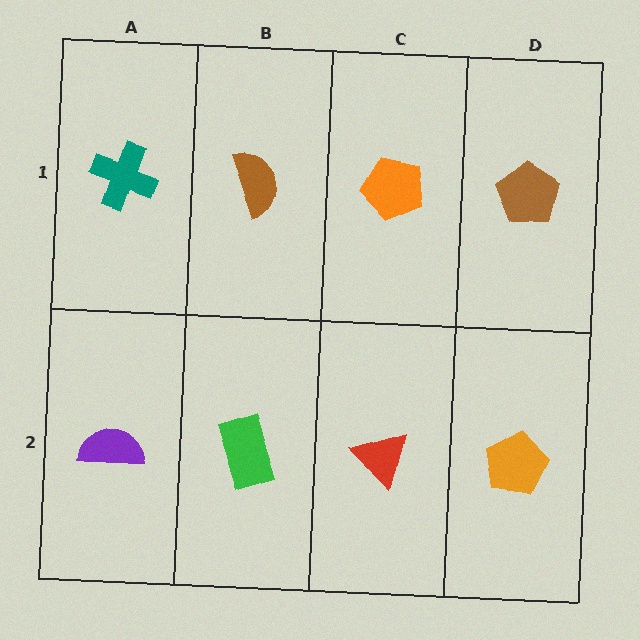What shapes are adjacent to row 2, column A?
A teal cross (row 1, column A), a green rectangle (row 2, column B).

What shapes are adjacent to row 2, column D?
A brown pentagon (row 1, column D), a red triangle (row 2, column C).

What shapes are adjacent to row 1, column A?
A purple semicircle (row 2, column A), a brown semicircle (row 1, column B).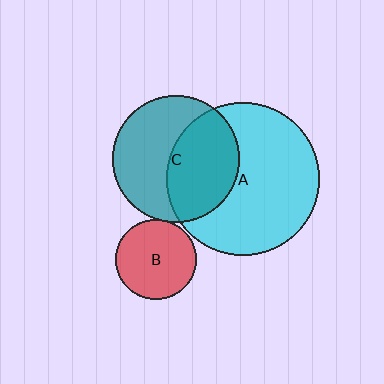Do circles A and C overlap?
Yes.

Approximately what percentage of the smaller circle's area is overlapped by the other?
Approximately 50%.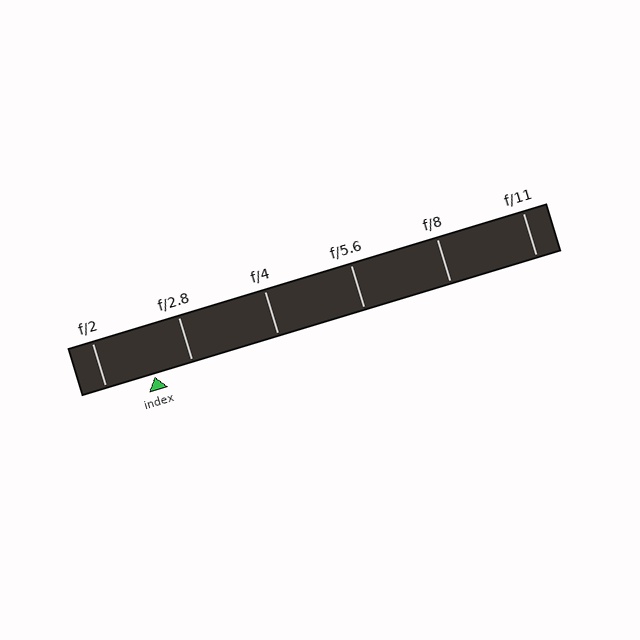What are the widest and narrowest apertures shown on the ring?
The widest aperture shown is f/2 and the narrowest is f/11.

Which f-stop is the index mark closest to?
The index mark is closest to f/2.8.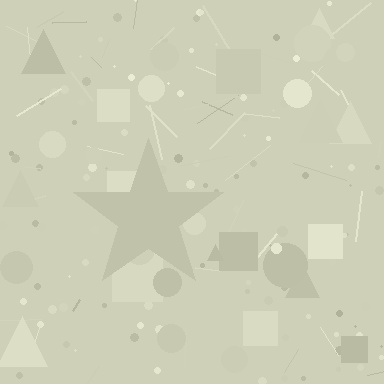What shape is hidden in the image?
A star is hidden in the image.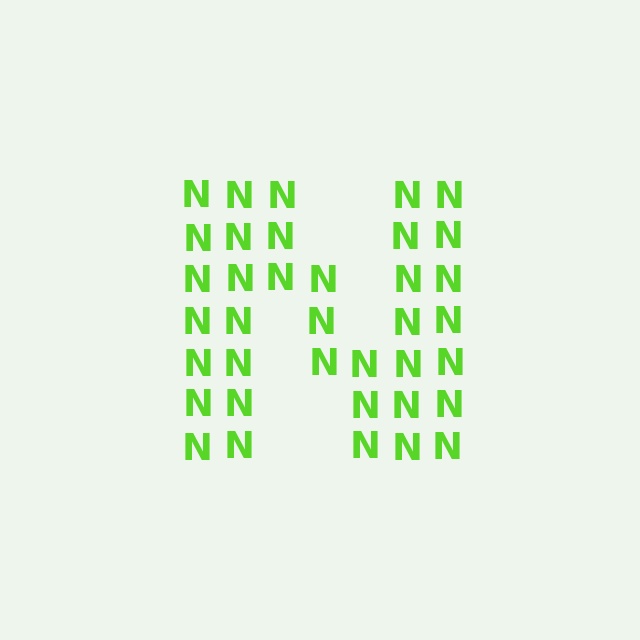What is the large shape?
The large shape is the letter N.